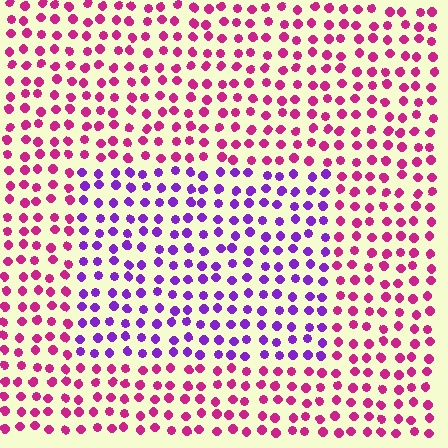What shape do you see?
I see a rectangle.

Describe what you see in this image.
The image is filled with small magenta elements in a uniform arrangement. A rectangle-shaped region is visible where the elements are tinted to a slightly different hue, forming a subtle color boundary.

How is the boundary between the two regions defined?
The boundary is defined purely by a slight shift in hue (about 48 degrees). Spacing, size, and orientation are identical on both sides.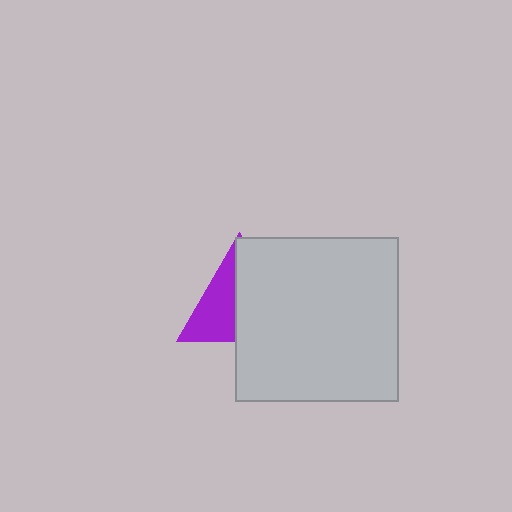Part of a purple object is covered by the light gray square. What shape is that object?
It is a triangle.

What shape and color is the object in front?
The object in front is a light gray square.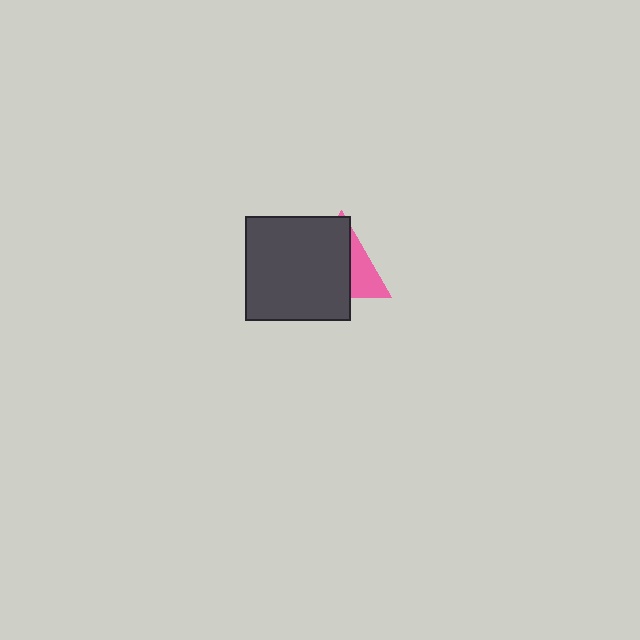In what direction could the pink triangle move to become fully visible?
The pink triangle could move right. That would shift it out from behind the dark gray square entirely.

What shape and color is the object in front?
The object in front is a dark gray square.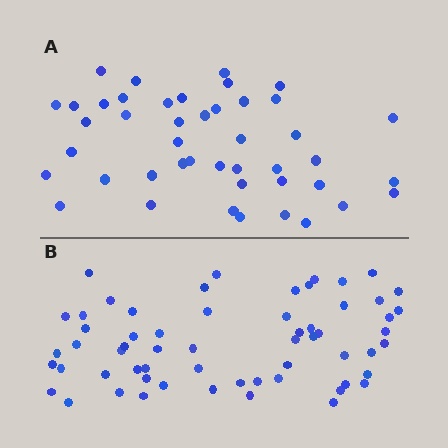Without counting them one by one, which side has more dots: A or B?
Region B (the bottom region) has more dots.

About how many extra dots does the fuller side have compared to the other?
Region B has approximately 15 more dots than region A.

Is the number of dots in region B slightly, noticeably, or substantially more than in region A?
Region B has noticeably more, but not dramatically so. The ratio is roughly 1.4 to 1.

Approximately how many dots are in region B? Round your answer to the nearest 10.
About 60 dots.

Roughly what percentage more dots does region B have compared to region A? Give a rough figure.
About 35% more.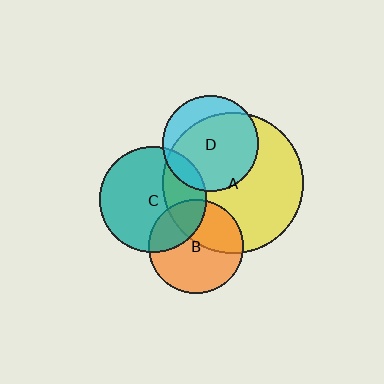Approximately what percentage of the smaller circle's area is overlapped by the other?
Approximately 30%.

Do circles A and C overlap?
Yes.